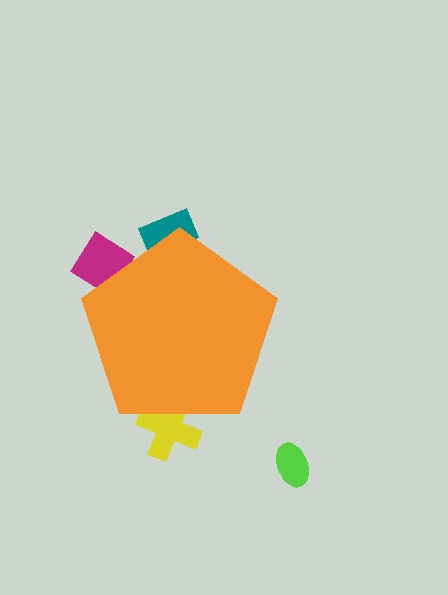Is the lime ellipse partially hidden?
No, the lime ellipse is fully visible.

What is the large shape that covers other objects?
An orange pentagon.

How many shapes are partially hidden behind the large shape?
3 shapes are partially hidden.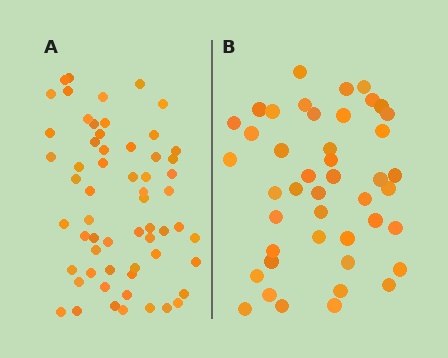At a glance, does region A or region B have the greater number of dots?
Region A (the left region) has more dots.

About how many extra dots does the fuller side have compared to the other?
Region A has approximately 15 more dots than region B.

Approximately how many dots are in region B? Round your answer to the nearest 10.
About 40 dots. (The exact count is 44, which rounds to 40.)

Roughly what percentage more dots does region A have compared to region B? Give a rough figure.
About 35% more.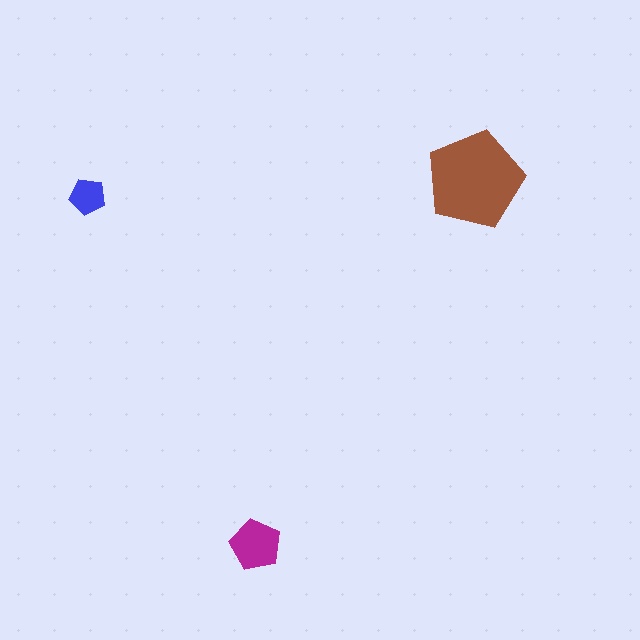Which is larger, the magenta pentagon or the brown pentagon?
The brown one.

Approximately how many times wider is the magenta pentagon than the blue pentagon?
About 1.5 times wider.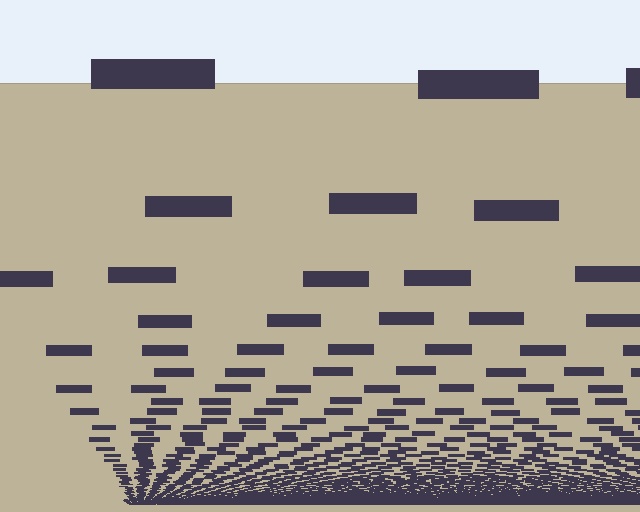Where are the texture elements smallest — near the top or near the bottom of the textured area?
Near the bottom.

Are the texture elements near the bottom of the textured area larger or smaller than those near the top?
Smaller. The gradient is inverted — elements near the bottom are smaller and denser.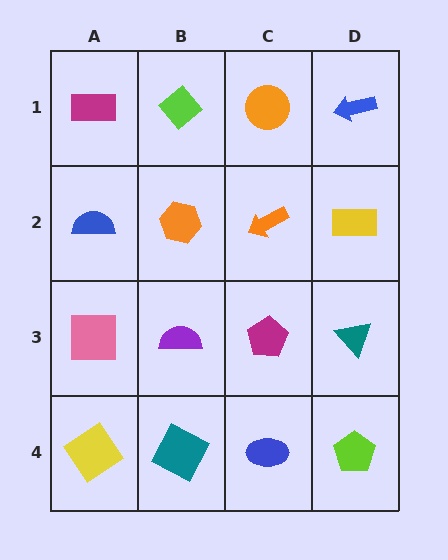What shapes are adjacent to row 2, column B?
A lime diamond (row 1, column B), a purple semicircle (row 3, column B), a blue semicircle (row 2, column A), an orange arrow (row 2, column C).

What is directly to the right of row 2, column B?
An orange arrow.